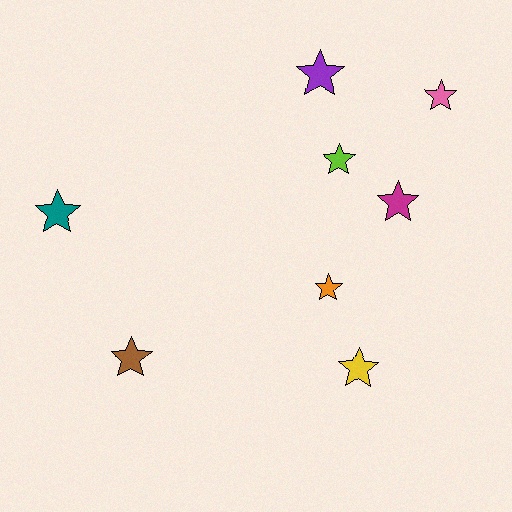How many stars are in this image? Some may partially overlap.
There are 8 stars.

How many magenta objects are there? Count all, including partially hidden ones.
There is 1 magenta object.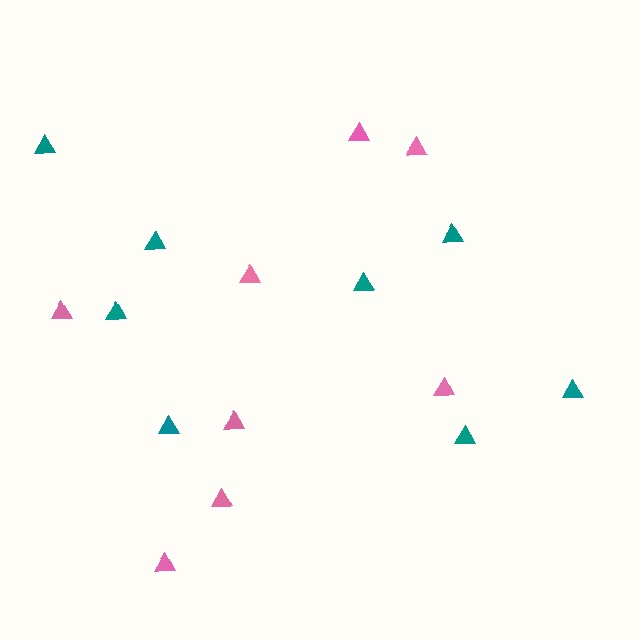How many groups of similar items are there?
There are 2 groups: one group of pink triangles (8) and one group of teal triangles (8).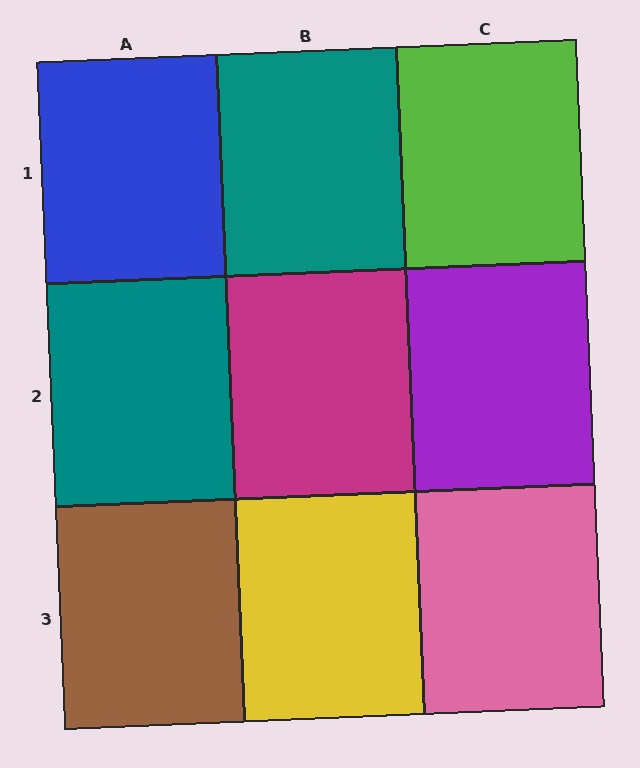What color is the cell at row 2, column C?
Purple.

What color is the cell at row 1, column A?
Blue.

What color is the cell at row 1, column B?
Teal.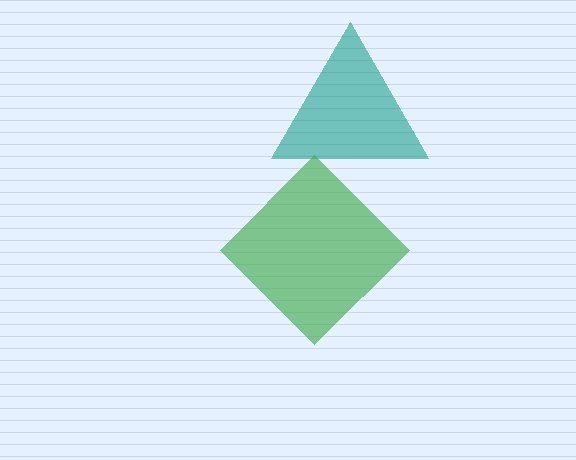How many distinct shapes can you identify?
There are 2 distinct shapes: a teal triangle, a green diamond.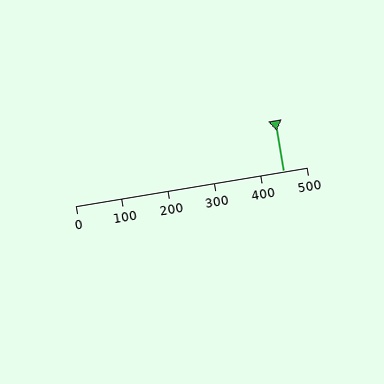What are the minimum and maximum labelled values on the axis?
The axis runs from 0 to 500.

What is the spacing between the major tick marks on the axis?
The major ticks are spaced 100 apart.